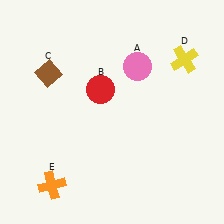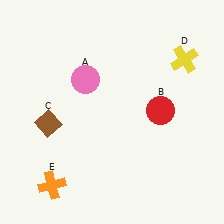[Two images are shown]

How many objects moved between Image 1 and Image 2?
3 objects moved between the two images.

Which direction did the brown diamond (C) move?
The brown diamond (C) moved down.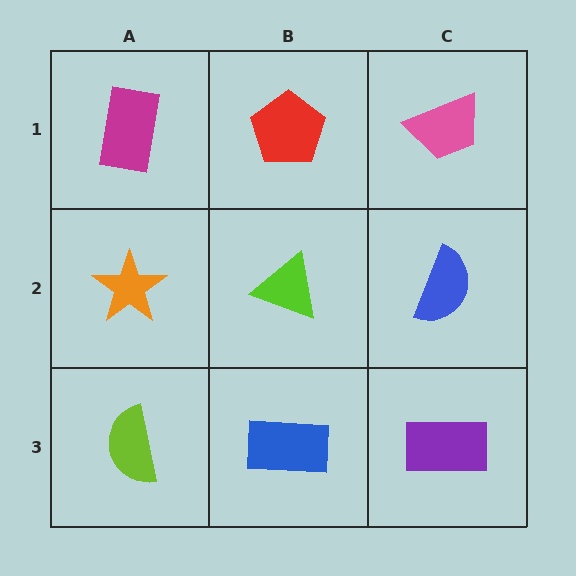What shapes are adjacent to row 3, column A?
An orange star (row 2, column A), a blue rectangle (row 3, column B).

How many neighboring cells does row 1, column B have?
3.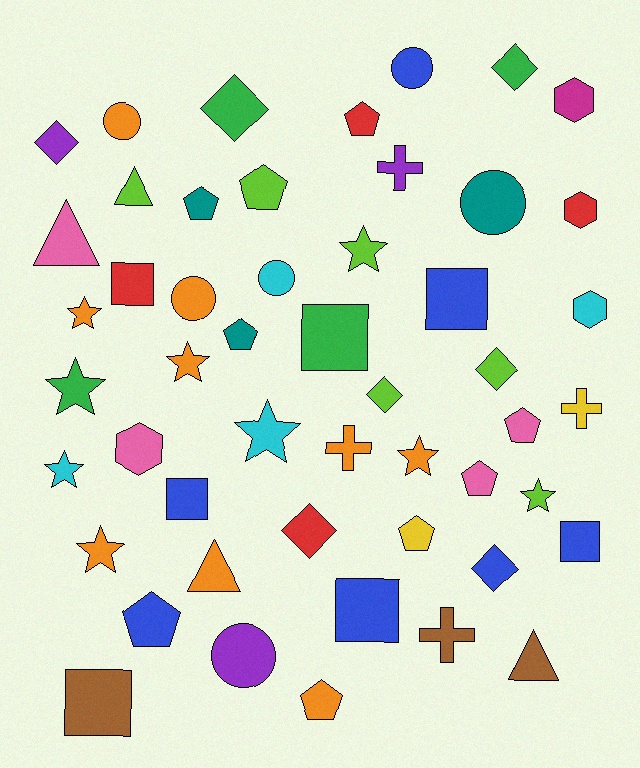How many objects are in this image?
There are 50 objects.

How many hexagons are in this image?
There are 4 hexagons.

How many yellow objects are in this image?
There are 2 yellow objects.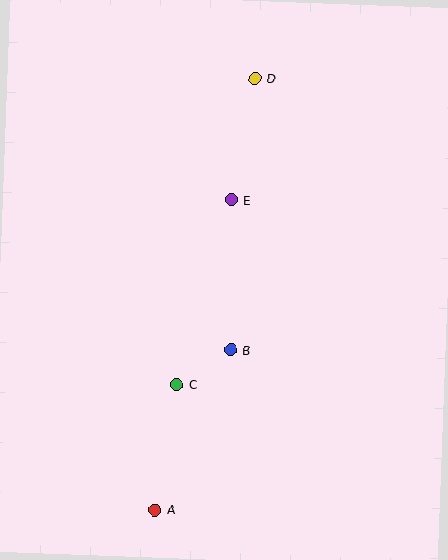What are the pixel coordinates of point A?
Point A is at (155, 510).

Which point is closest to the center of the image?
Point B at (231, 350) is closest to the center.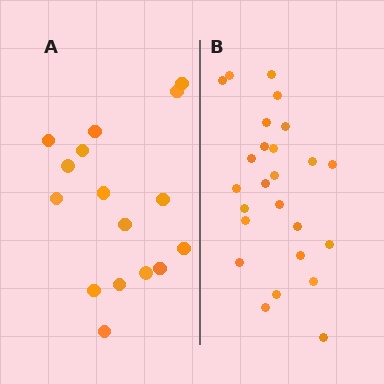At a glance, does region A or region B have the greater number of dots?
Region B (the right region) has more dots.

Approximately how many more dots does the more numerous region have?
Region B has roughly 8 or so more dots than region A.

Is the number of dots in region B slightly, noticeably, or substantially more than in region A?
Region B has substantially more. The ratio is roughly 1.6 to 1.